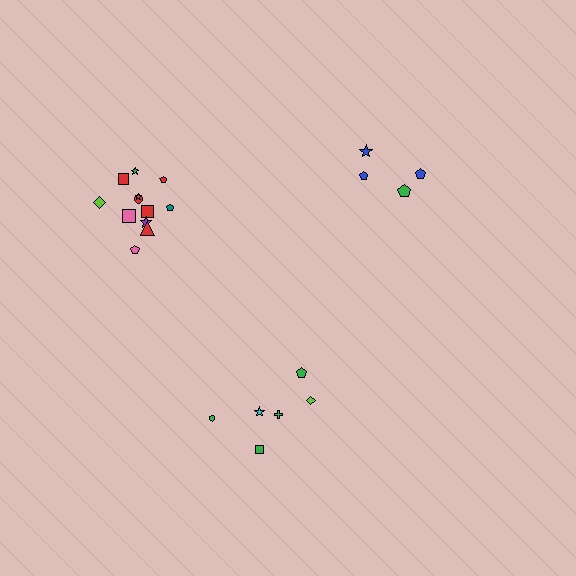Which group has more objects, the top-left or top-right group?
The top-left group.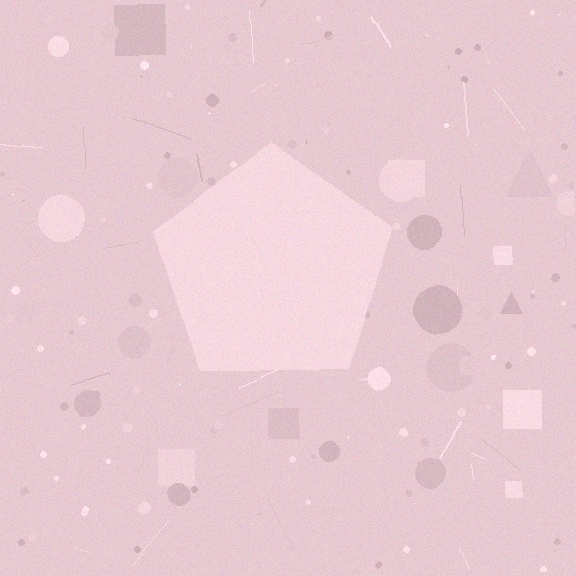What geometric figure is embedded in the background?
A pentagon is embedded in the background.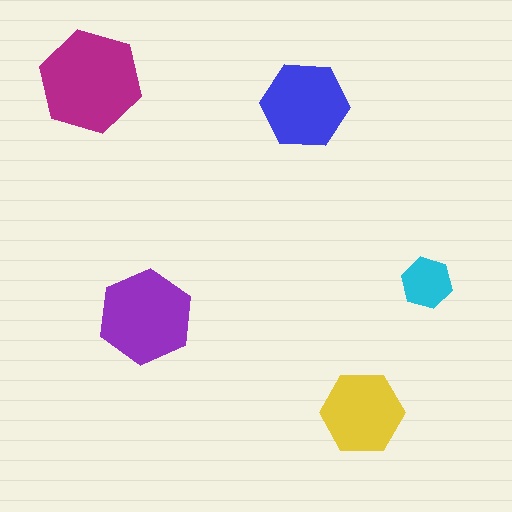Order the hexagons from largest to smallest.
the magenta one, the purple one, the blue one, the yellow one, the cyan one.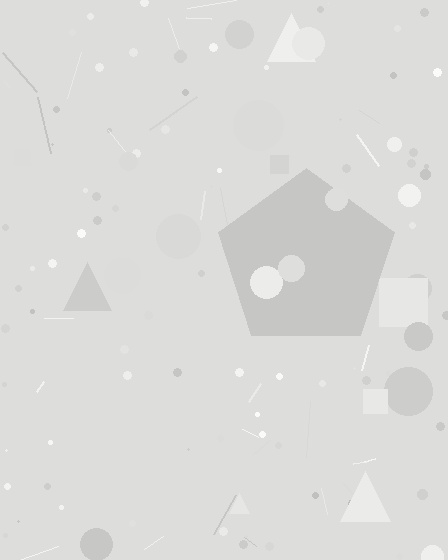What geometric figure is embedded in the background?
A pentagon is embedded in the background.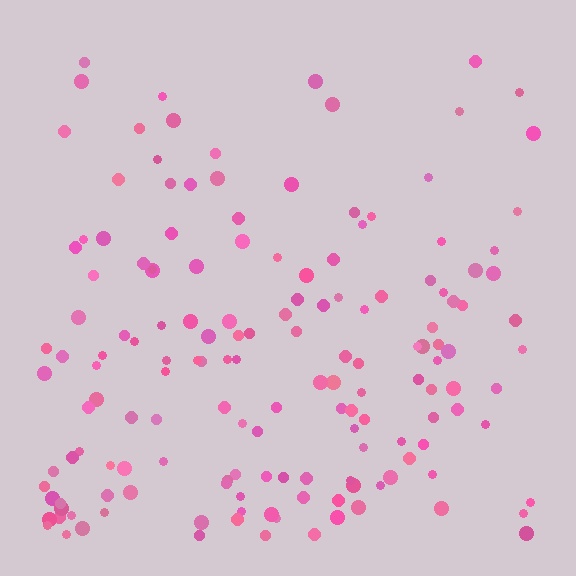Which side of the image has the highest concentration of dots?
The bottom.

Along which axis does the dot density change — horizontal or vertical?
Vertical.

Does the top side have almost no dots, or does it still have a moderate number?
Still a moderate number, just noticeably fewer than the bottom.